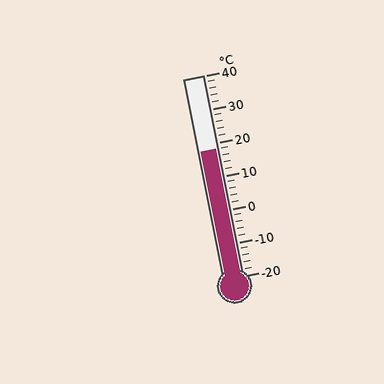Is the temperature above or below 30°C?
The temperature is below 30°C.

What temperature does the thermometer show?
The thermometer shows approximately 18°C.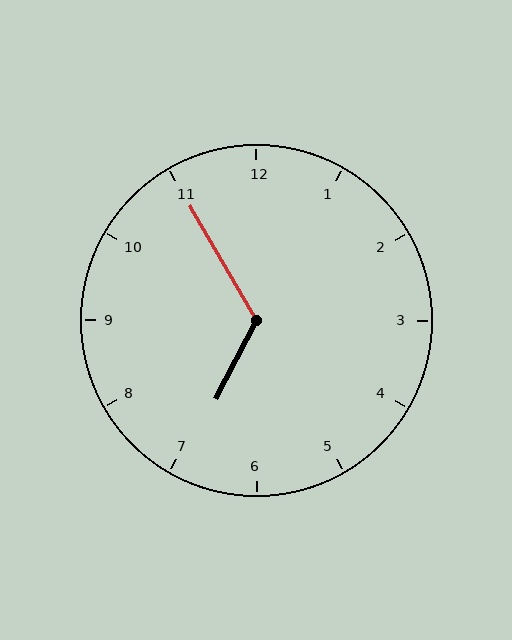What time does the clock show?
6:55.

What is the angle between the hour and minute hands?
Approximately 122 degrees.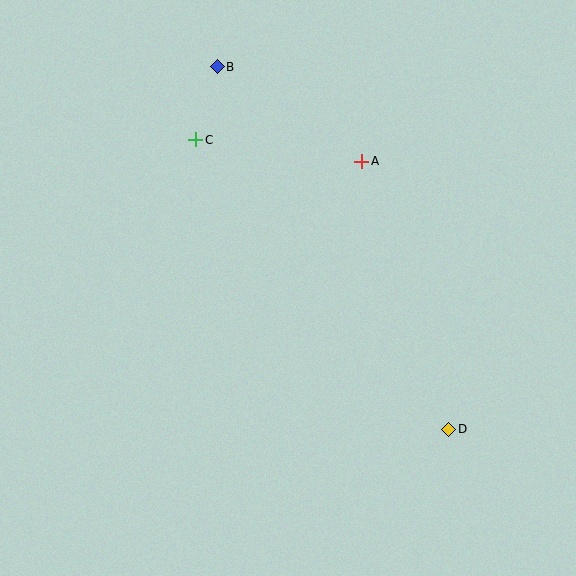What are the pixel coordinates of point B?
Point B is at (217, 67).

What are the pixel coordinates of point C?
Point C is at (196, 140).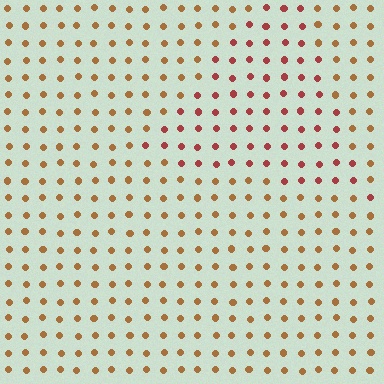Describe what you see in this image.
The image is filled with small brown elements in a uniform arrangement. A triangle-shaped region is visible where the elements are tinted to a slightly different hue, forming a subtle color boundary.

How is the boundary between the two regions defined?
The boundary is defined purely by a slight shift in hue (about 33 degrees). Spacing, size, and orientation are identical on both sides.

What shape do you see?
I see a triangle.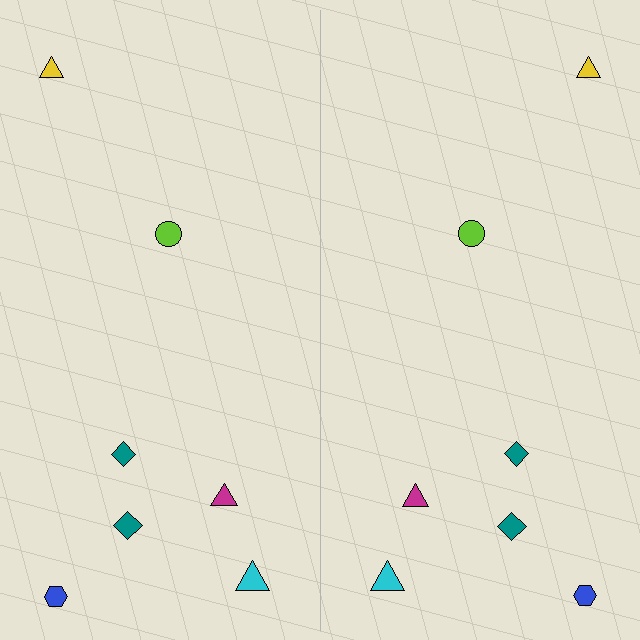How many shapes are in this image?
There are 14 shapes in this image.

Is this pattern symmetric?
Yes, this pattern has bilateral (reflection) symmetry.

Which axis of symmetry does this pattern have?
The pattern has a vertical axis of symmetry running through the center of the image.